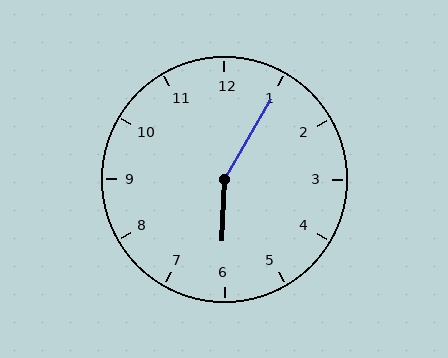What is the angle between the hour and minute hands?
Approximately 152 degrees.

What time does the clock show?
6:05.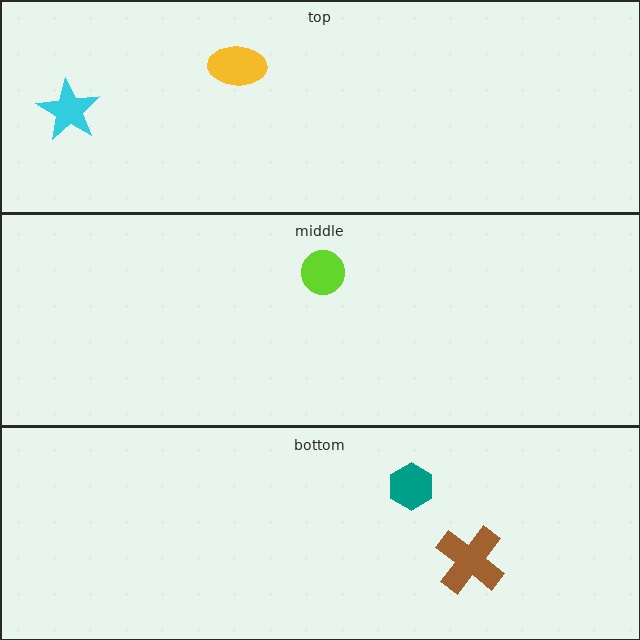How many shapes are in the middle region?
1.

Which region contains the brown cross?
The bottom region.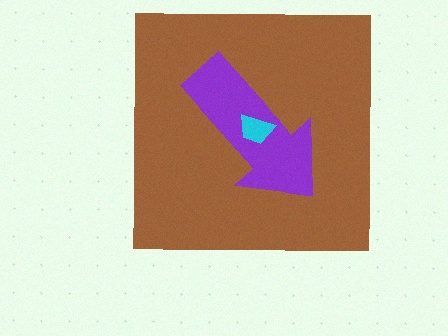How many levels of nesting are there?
3.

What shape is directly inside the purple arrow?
The cyan trapezoid.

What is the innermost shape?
The cyan trapezoid.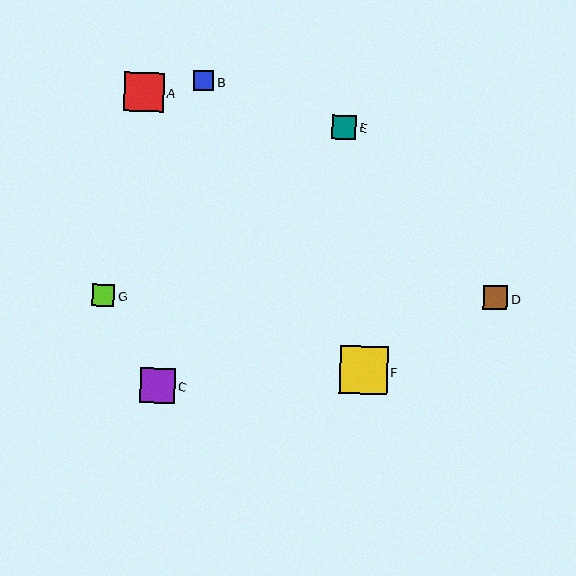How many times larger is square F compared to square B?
Square F is approximately 2.4 times the size of square B.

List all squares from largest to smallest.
From largest to smallest: F, A, C, E, D, G, B.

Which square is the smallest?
Square B is the smallest with a size of approximately 20 pixels.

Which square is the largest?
Square F is the largest with a size of approximately 48 pixels.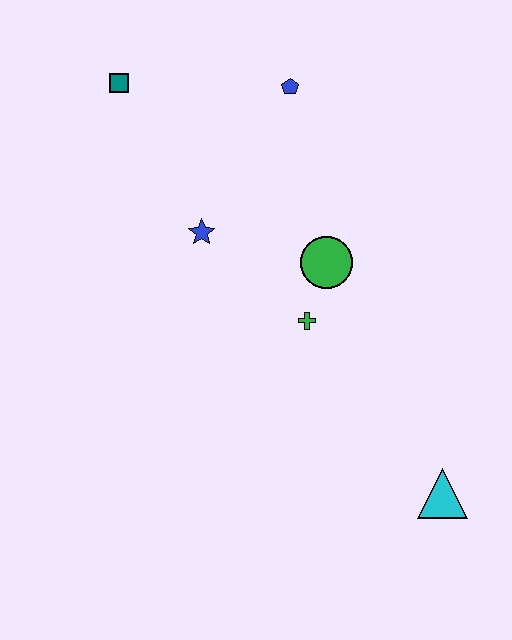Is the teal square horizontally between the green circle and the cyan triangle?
No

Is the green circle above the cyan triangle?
Yes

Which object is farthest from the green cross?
The teal square is farthest from the green cross.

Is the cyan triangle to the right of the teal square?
Yes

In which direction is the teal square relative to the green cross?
The teal square is above the green cross.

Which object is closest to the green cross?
The green circle is closest to the green cross.